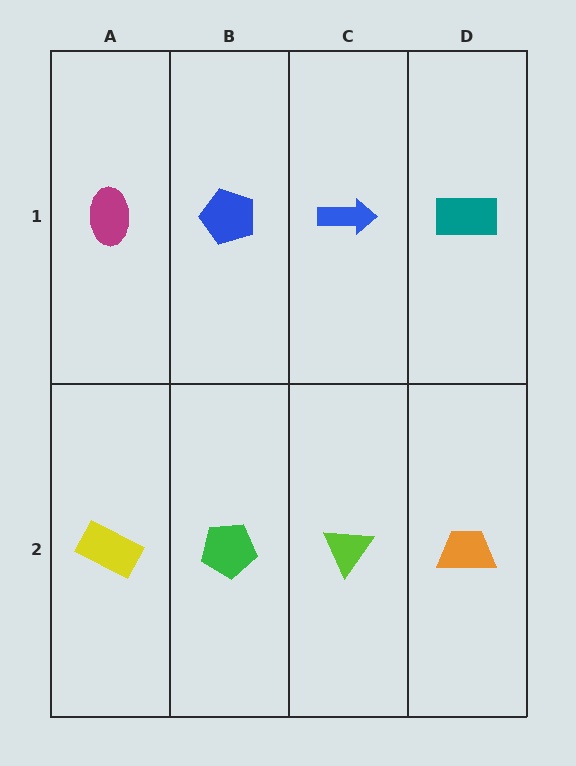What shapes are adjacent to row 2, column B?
A blue pentagon (row 1, column B), a yellow rectangle (row 2, column A), a lime triangle (row 2, column C).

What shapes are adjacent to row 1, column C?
A lime triangle (row 2, column C), a blue pentagon (row 1, column B), a teal rectangle (row 1, column D).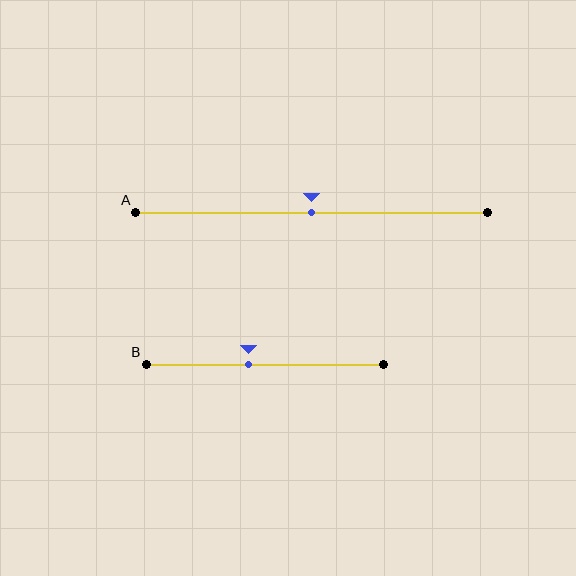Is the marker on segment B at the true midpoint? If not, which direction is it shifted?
No, the marker on segment B is shifted to the left by about 7% of the segment length.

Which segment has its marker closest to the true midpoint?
Segment A has its marker closest to the true midpoint.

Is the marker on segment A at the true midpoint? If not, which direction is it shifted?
Yes, the marker on segment A is at the true midpoint.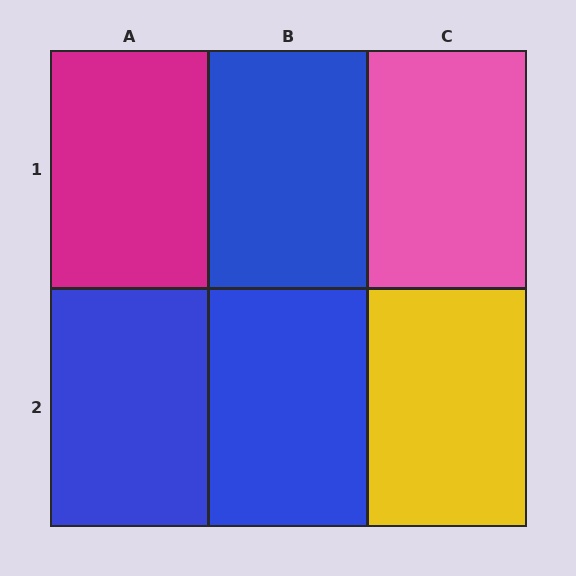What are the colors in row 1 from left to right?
Magenta, blue, pink.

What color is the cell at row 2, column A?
Blue.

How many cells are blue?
3 cells are blue.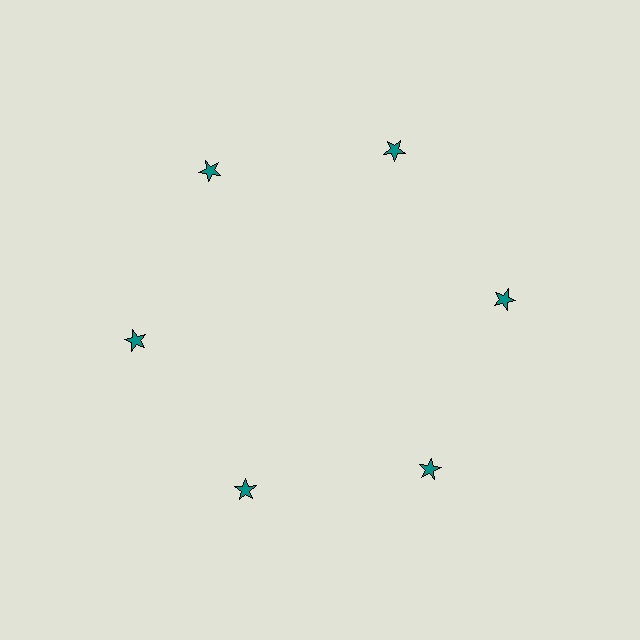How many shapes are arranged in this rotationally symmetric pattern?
There are 6 shapes, arranged in 6 groups of 1.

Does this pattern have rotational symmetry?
Yes, this pattern has 6-fold rotational symmetry. It looks the same after rotating 60 degrees around the center.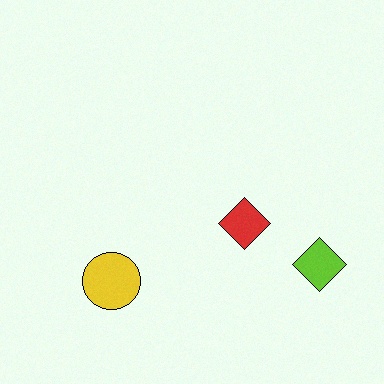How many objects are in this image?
There are 3 objects.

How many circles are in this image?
There is 1 circle.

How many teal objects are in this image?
There are no teal objects.